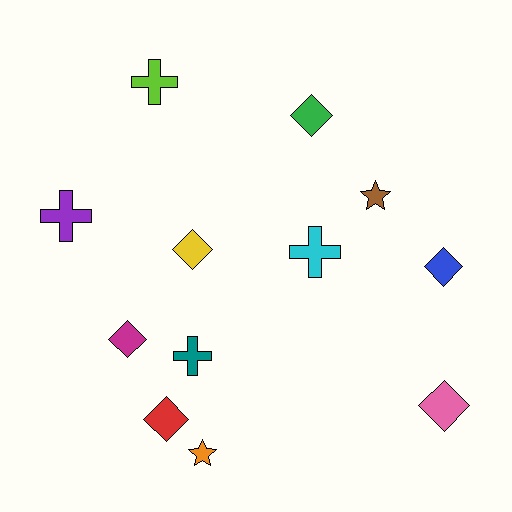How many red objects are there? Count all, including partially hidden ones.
There is 1 red object.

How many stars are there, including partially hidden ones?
There are 2 stars.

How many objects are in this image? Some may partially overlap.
There are 12 objects.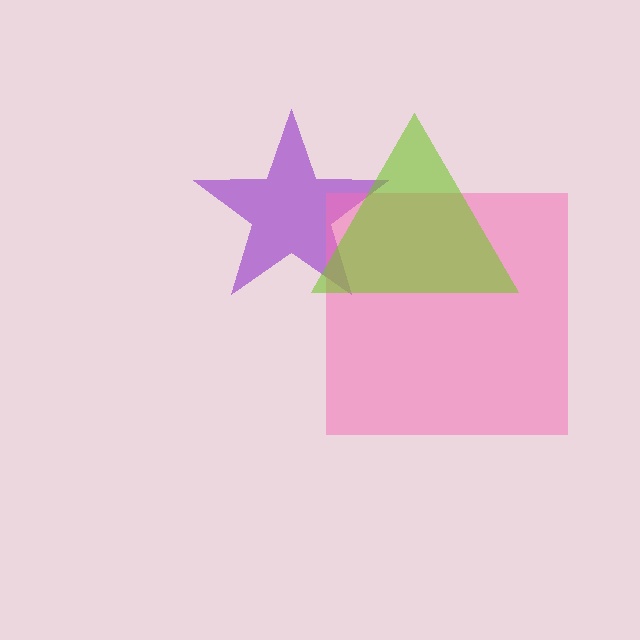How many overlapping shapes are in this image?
There are 3 overlapping shapes in the image.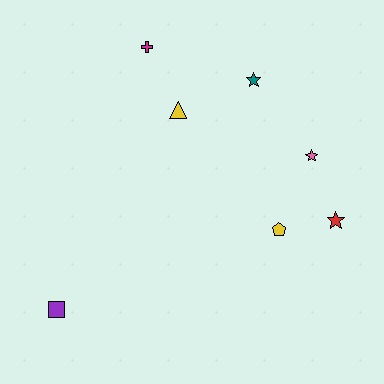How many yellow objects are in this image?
There are 2 yellow objects.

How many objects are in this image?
There are 7 objects.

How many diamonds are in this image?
There are no diamonds.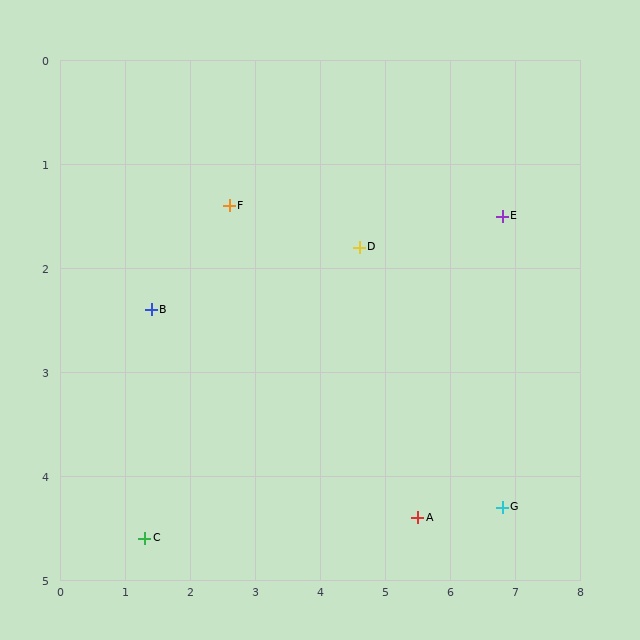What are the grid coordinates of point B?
Point B is at approximately (1.4, 2.4).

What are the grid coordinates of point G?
Point G is at approximately (6.8, 4.3).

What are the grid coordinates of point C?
Point C is at approximately (1.3, 4.6).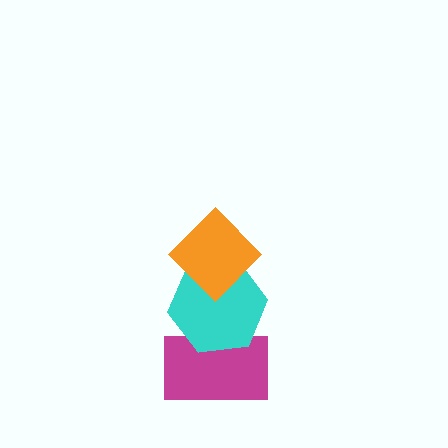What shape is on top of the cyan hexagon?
The orange diamond is on top of the cyan hexagon.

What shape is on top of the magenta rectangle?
The cyan hexagon is on top of the magenta rectangle.